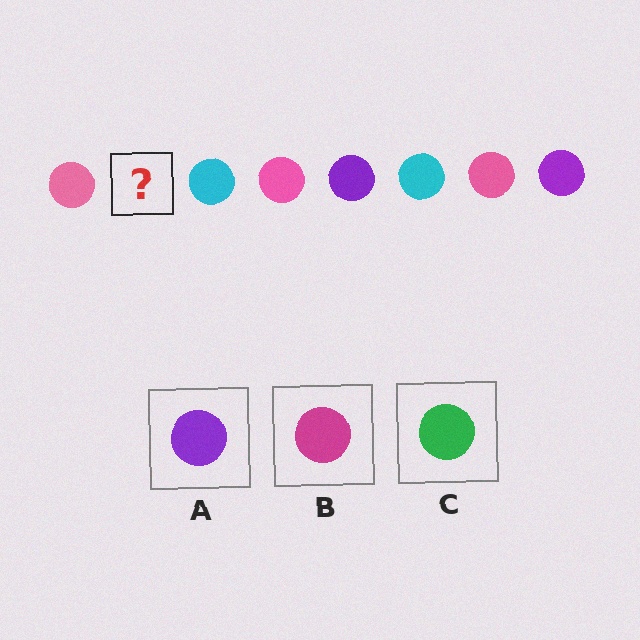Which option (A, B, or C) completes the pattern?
A.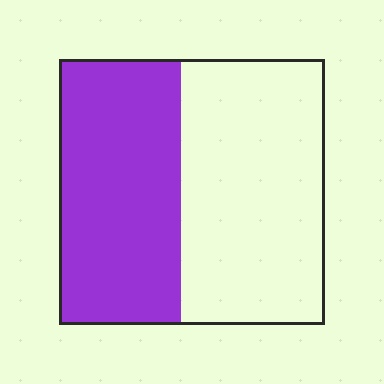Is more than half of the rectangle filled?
No.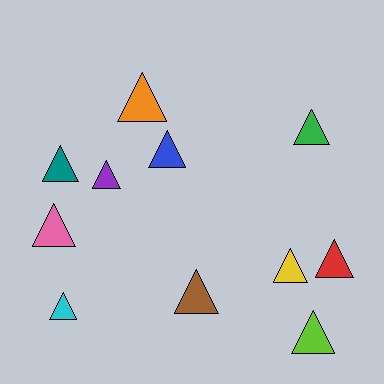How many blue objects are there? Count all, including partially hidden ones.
There is 1 blue object.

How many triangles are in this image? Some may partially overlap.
There are 11 triangles.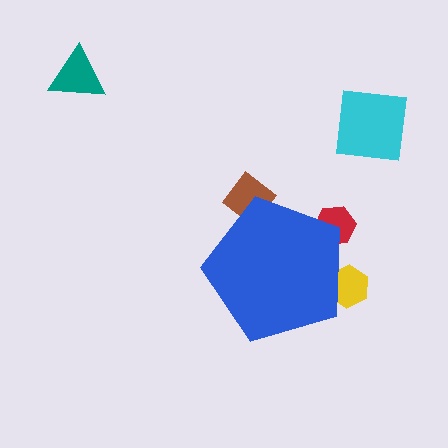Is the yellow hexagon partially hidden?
Yes, the yellow hexagon is partially hidden behind the blue pentagon.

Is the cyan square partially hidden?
No, the cyan square is fully visible.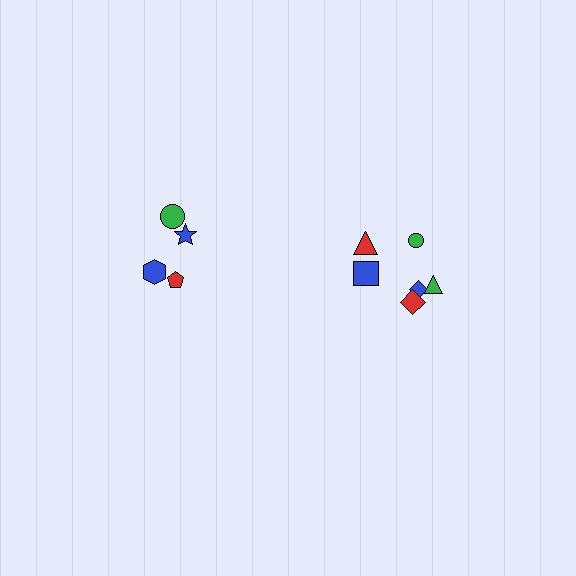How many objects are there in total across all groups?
There are 10 objects.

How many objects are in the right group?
There are 6 objects.